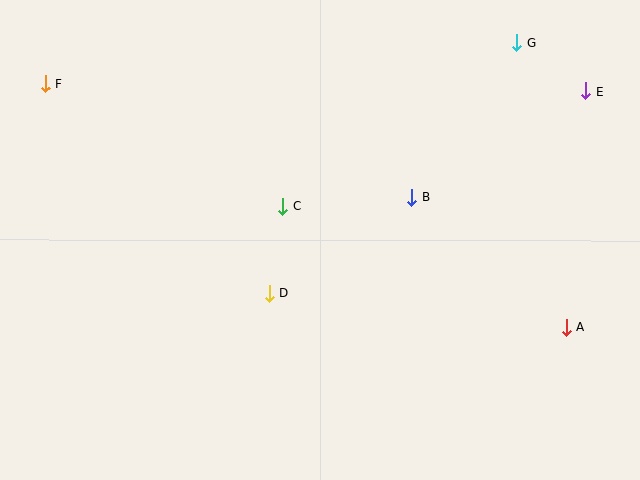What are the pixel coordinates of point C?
Point C is at (283, 206).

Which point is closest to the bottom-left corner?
Point D is closest to the bottom-left corner.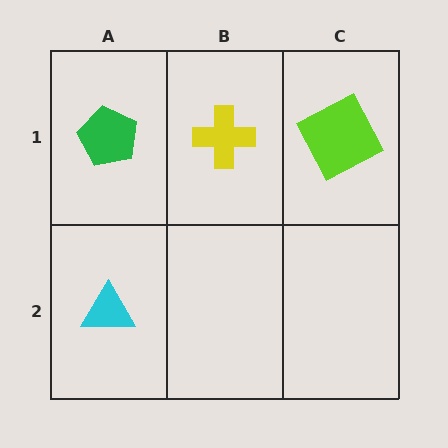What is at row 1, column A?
A green pentagon.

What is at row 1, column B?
A yellow cross.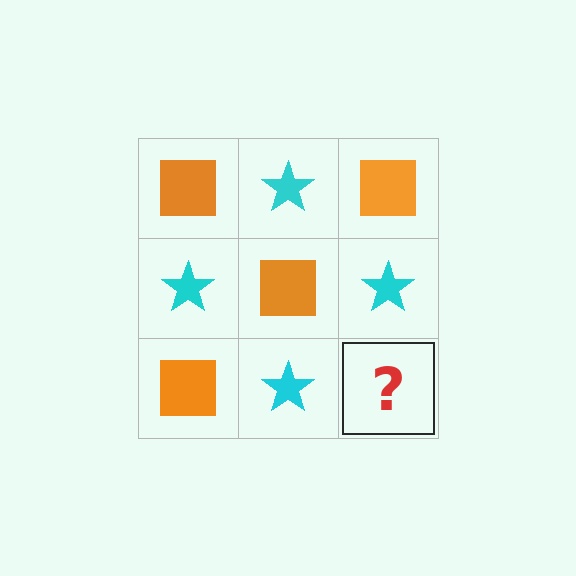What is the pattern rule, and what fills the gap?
The rule is that it alternates orange square and cyan star in a checkerboard pattern. The gap should be filled with an orange square.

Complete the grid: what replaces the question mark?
The question mark should be replaced with an orange square.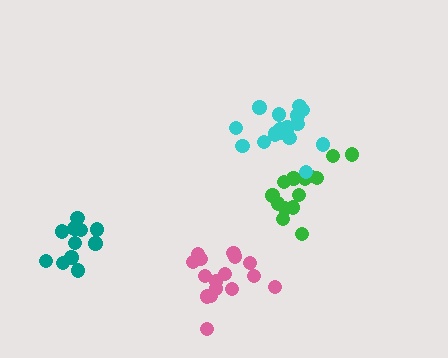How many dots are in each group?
Group 1: 11 dots, Group 2: 14 dots, Group 3: 17 dots, Group 4: 16 dots (58 total).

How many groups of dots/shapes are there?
There are 4 groups.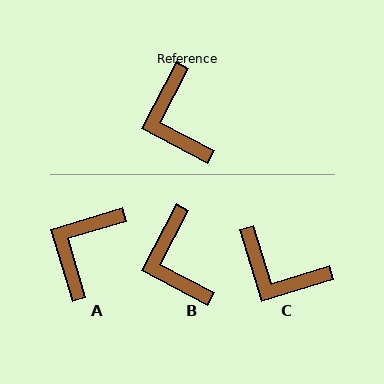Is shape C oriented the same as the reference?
No, it is off by about 45 degrees.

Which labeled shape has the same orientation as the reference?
B.